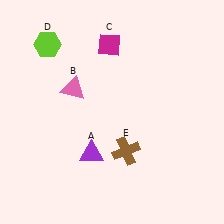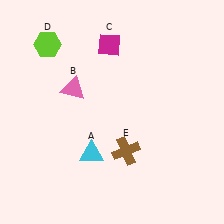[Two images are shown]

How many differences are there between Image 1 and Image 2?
There is 1 difference between the two images.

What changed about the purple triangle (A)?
In Image 1, A is purple. In Image 2, it changed to cyan.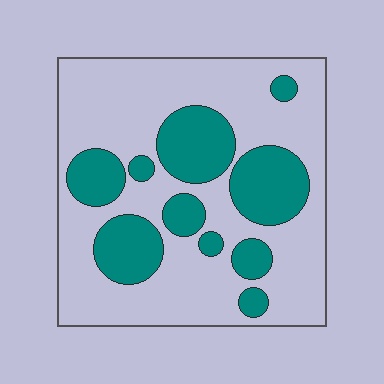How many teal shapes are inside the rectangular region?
10.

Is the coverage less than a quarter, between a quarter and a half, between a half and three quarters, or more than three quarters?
Between a quarter and a half.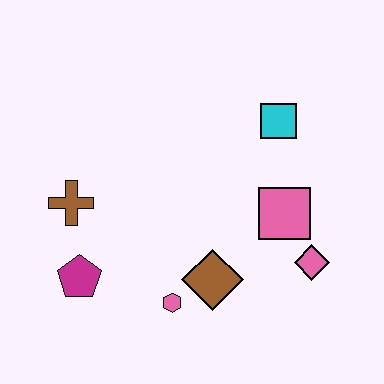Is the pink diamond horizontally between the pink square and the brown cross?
No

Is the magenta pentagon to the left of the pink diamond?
Yes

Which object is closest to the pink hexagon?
The brown diamond is closest to the pink hexagon.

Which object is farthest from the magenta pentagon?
The cyan square is farthest from the magenta pentagon.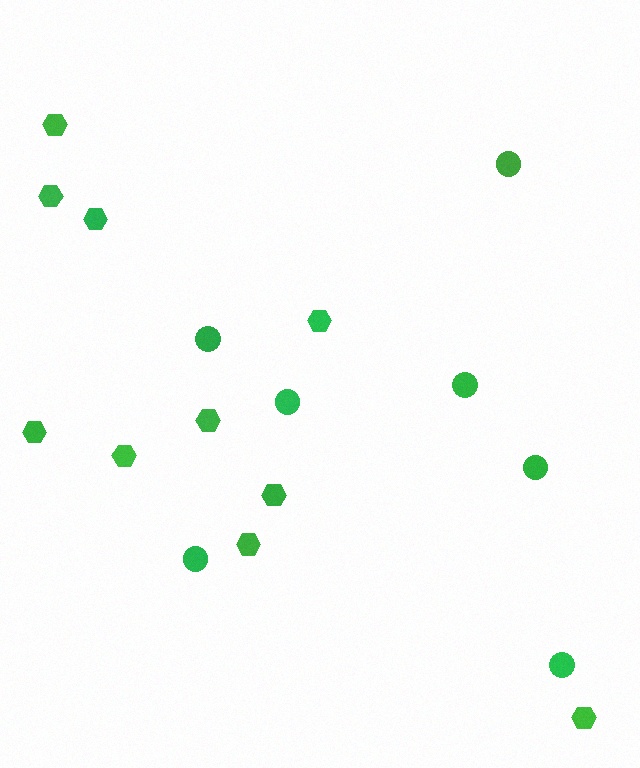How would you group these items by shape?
There are 2 groups: one group of hexagons (10) and one group of circles (7).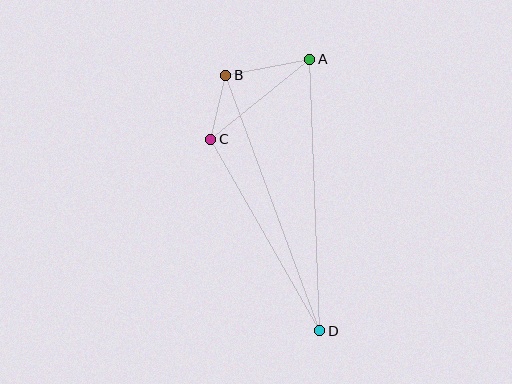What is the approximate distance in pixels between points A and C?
The distance between A and C is approximately 128 pixels.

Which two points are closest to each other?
Points B and C are closest to each other.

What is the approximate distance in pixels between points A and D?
The distance between A and D is approximately 272 pixels.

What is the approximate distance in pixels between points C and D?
The distance between C and D is approximately 220 pixels.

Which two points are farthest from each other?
Points B and D are farthest from each other.